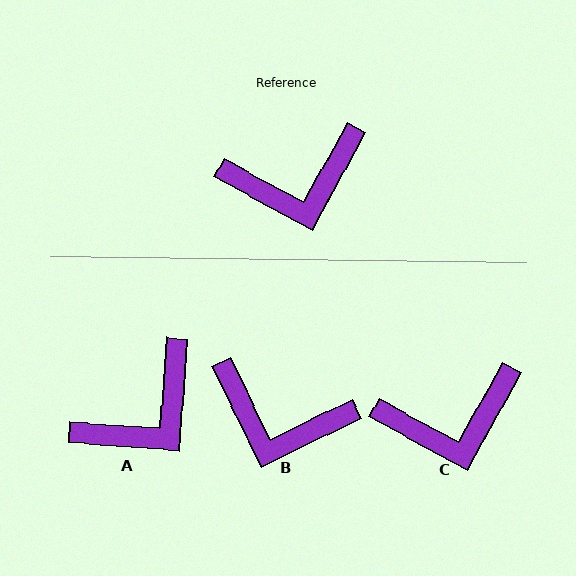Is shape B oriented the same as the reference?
No, it is off by about 35 degrees.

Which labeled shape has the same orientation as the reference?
C.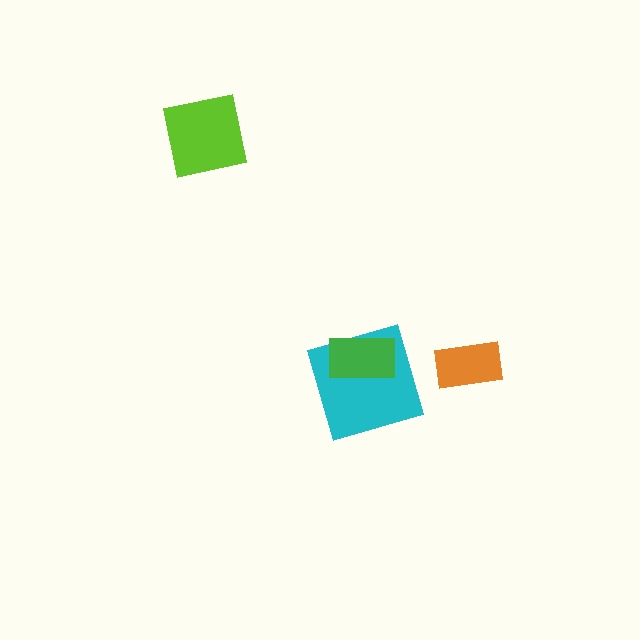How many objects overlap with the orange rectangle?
0 objects overlap with the orange rectangle.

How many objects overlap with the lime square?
0 objects overlap with the lime square.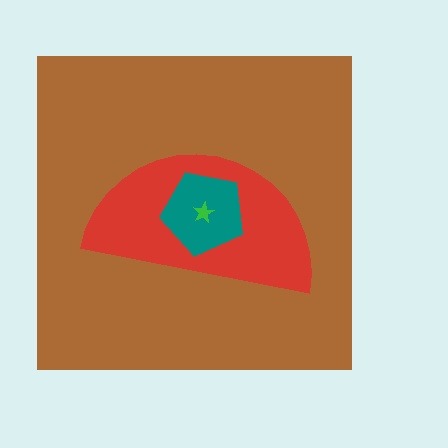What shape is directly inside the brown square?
The red semicircle.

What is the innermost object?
The green star.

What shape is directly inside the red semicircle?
The teal pentagon.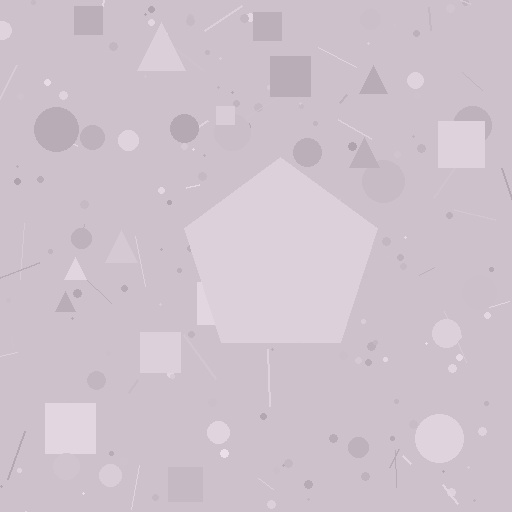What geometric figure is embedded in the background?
A pentagon is embedded in the background.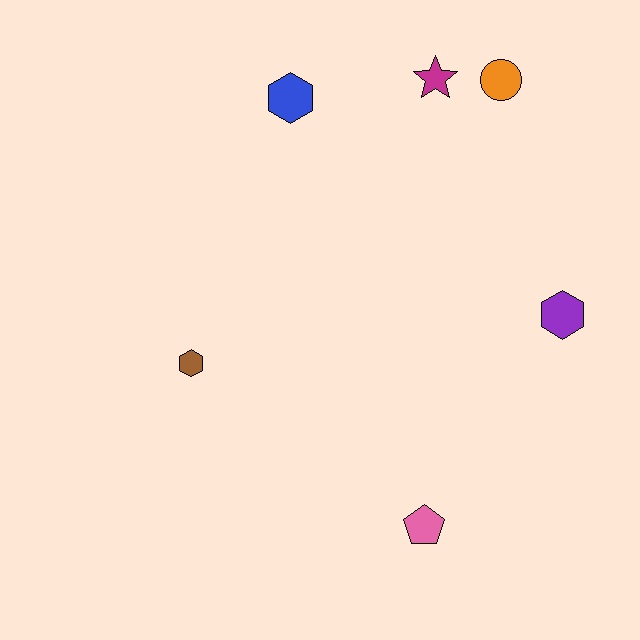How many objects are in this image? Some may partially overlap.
There are 6 objects.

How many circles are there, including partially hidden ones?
There is 1 circle.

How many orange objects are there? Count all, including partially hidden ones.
There is 1 orange object.